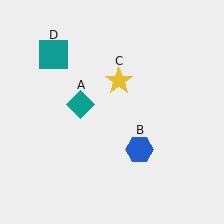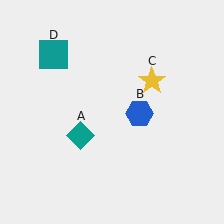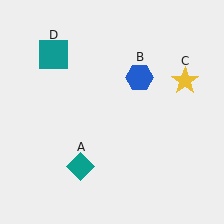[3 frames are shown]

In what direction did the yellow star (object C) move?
The yellow star (object C) moved right.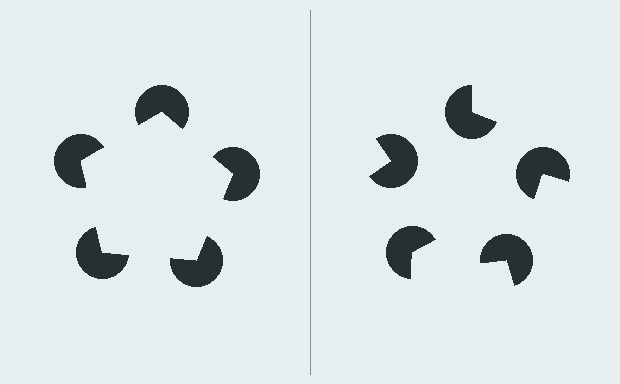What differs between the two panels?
The pac-man discs are positioned identically on both sides; only the wedge orientations differ. On the left they align to a pentagon; on the right they are misaligned.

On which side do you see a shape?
An illusory pentagon appears on the left side. On the right side the wedge cuts are rotated, so no coherent shape forms.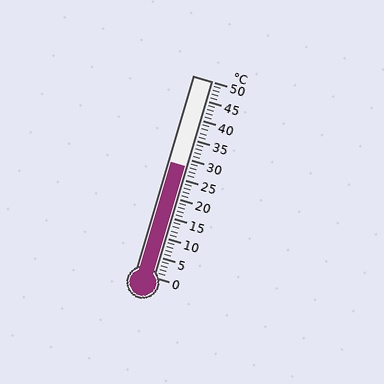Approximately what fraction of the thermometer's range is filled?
The thermometer is filled to approximately 55% of its range.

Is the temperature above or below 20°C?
The temperature is above 20°C.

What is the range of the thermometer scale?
The thermometer scale ranges from 0°C to 50°C.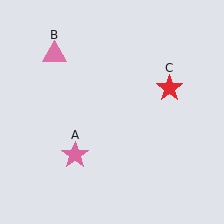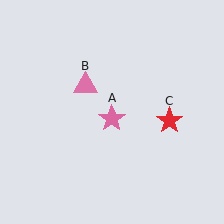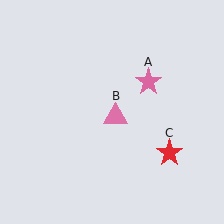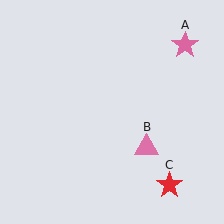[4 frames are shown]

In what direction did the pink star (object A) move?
The pink star (object A) moved up and to the right.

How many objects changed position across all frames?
3 objects changed position: pink star (object A), pink triangle (object B), red star (object C).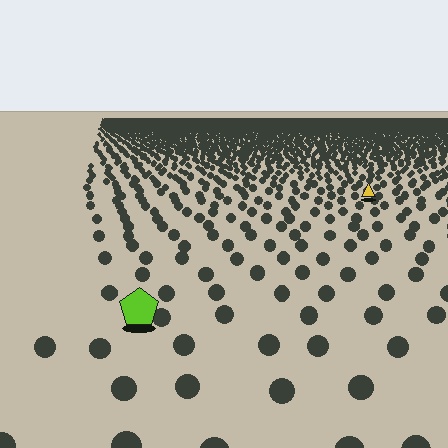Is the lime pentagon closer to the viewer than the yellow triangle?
Yes. The lime pentagon is closer — you can tell from the texture gradient: the ground texture is coarser near it.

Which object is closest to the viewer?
The lime pentagon is closest. The texture marks near it are larger and more spread out.